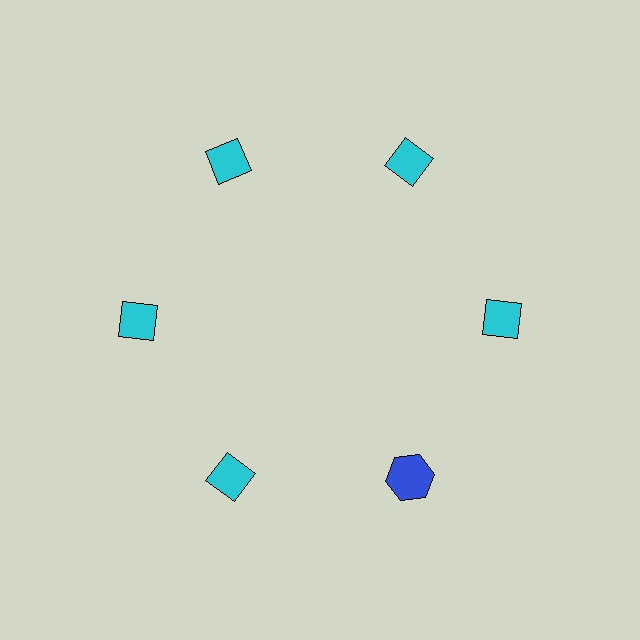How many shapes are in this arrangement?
There are 6 shapes arranged in a ring pattern.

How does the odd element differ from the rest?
It differs in both color (blue instead of cyan) and shape (hexagon instead of diamond).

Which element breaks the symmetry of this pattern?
The blue hexagon at roughly the 5 o'clock position breaks the symmetry. All other shapes are cyan diamonds.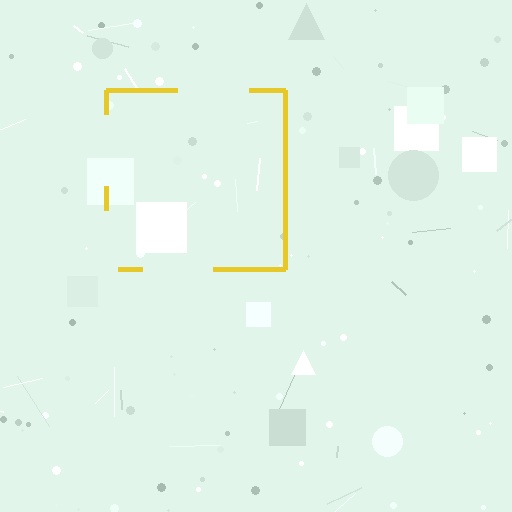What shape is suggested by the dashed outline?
The dashed outline suggests a square.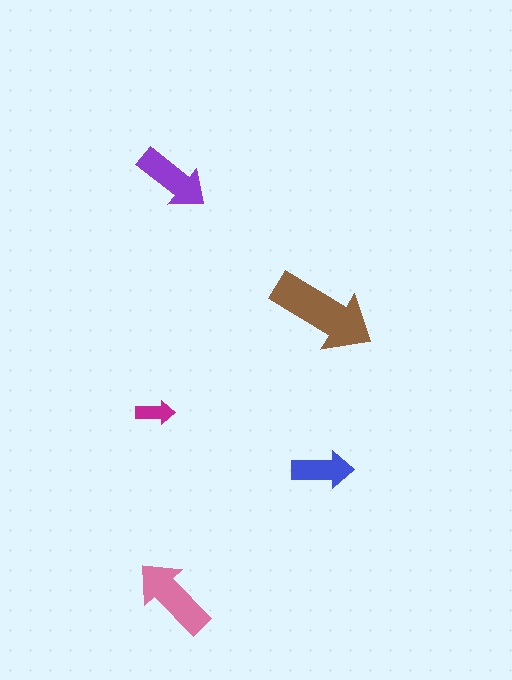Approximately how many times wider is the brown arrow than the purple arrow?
About 1.5 times wider.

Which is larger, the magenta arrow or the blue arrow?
The blue one.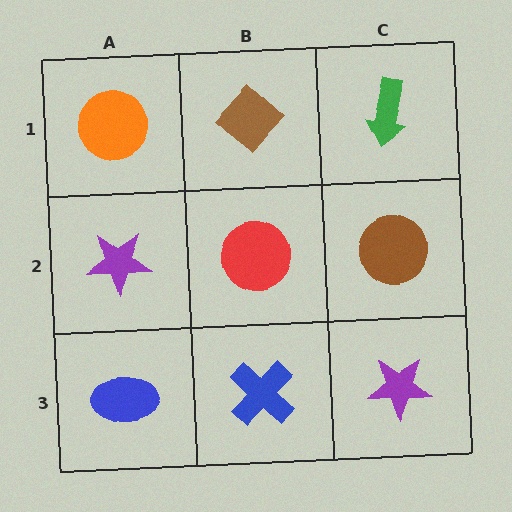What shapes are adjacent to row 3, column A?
A purple star (row 2, column A), a blue cross (row 3, column B).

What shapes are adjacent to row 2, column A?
An orange circle (row 1, column A), a blue ellipse (row 3, column A), a red circle (row 2, column B).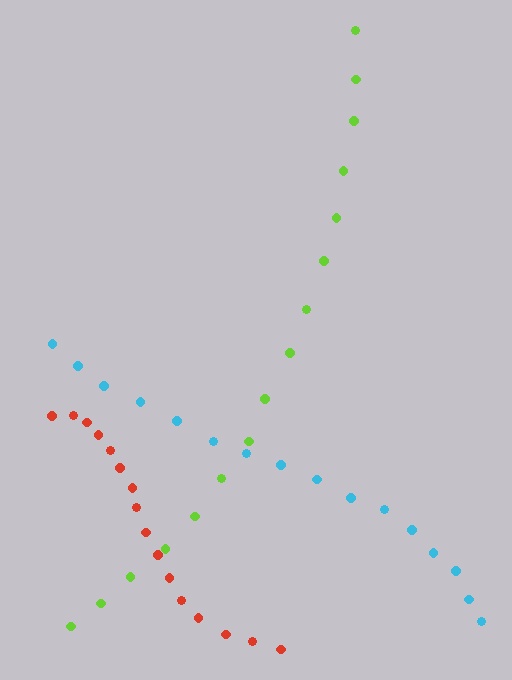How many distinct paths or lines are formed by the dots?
There are 3 distinct paths.